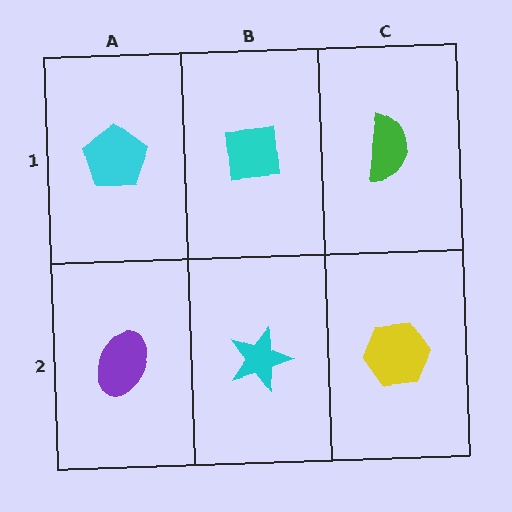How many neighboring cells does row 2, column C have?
2.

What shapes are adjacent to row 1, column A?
A purple ellipse (row 2, column A), a cyan square (row 1, column B).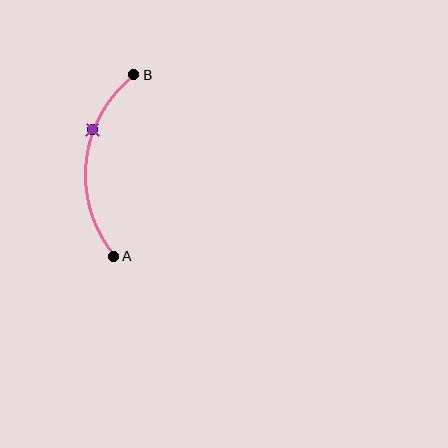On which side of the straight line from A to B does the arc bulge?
The arc bulges to the left of the straight line connecting A and B.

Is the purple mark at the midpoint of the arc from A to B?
No. The purple mark lies on the arc but is closer to endpoint B. The arc midpoint would be at the point on the curve equidistant along the arc from both A and B.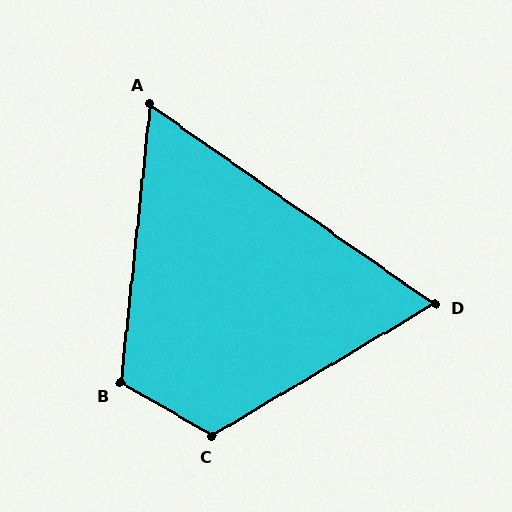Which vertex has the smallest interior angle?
A, at approximately 61 degrees.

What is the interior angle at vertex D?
Approximately 66 degrees (acute).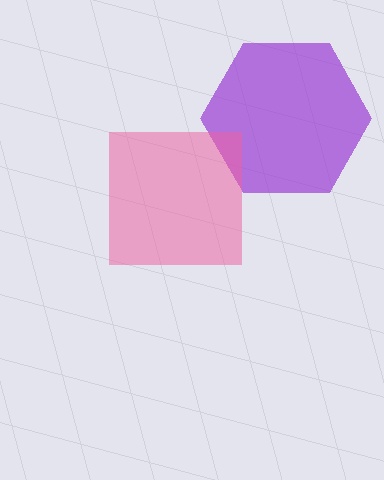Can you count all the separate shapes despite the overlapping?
Yes, there are 2 separate shapes.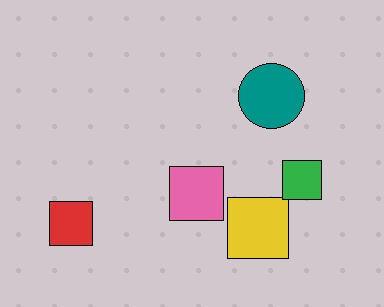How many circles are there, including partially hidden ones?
There is 1 circle.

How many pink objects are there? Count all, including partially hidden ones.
There is 1 pink object.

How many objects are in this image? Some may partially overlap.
There are 5 objects.